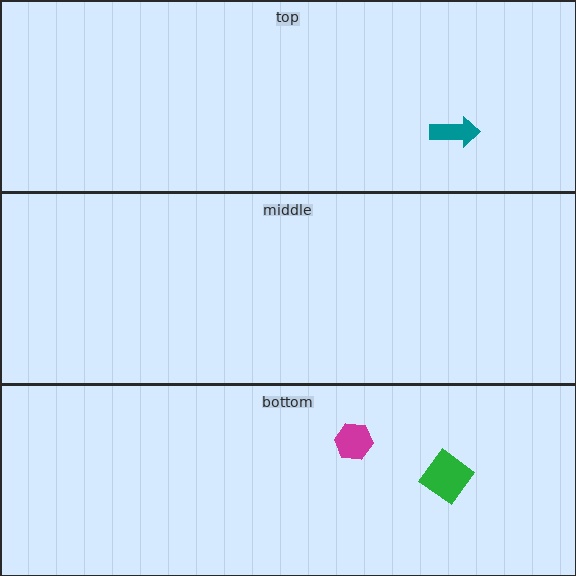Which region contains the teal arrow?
The top region.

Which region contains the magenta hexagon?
The bottom region.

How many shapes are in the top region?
1.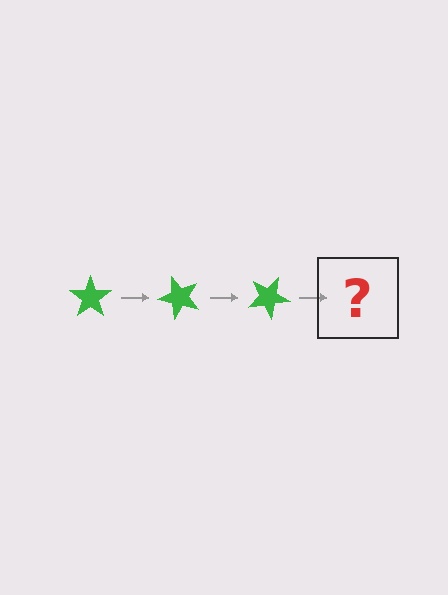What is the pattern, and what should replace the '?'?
The pattern is that the star rotates 50 degrees each step. The '?' should be a green star rotated 150 degrees.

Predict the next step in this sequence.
The next step is a green star rotated 150 degrees.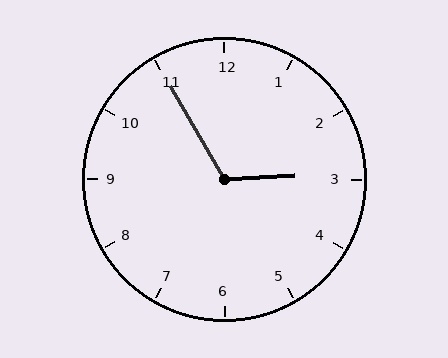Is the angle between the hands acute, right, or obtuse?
It is obtuse.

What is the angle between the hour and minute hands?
Approximately 118 degrees.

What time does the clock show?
2:55.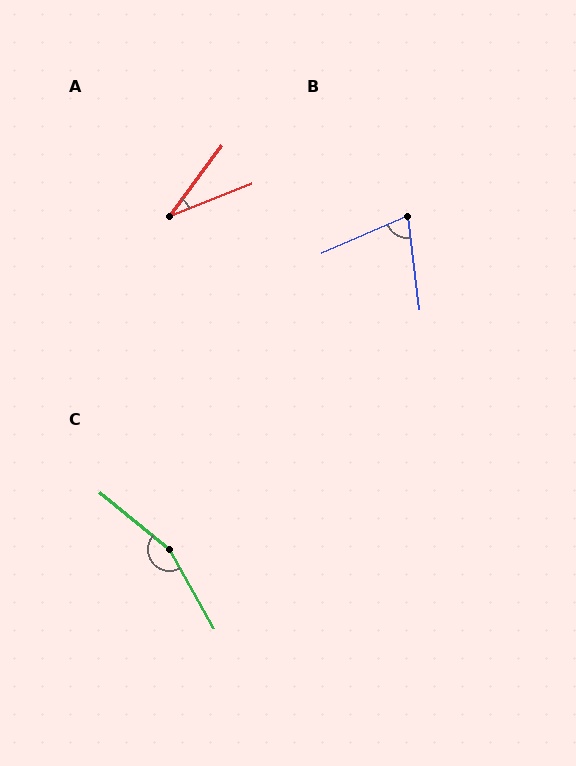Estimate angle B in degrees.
Approximately 74 degrees.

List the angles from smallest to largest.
A (32°), B (74°), C (159°).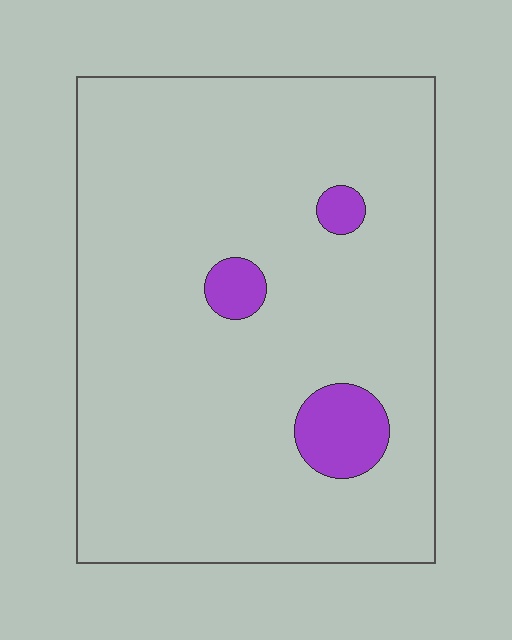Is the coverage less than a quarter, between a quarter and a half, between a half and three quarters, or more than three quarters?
Less than a quarter.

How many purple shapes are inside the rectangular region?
3.